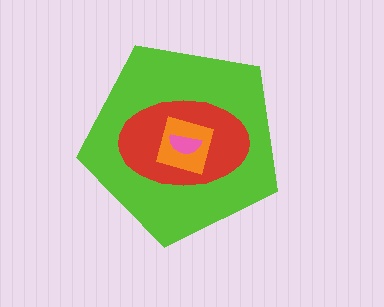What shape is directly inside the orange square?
The pink semicircle.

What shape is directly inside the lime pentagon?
The red ellipse.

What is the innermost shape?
The pink semicircle.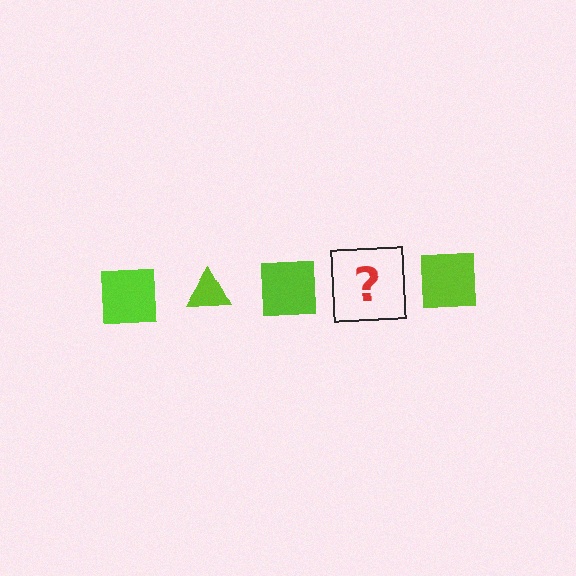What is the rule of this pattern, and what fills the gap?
The rule is that the pattern cycles through square, triangle shapes in lime. The gap should be filled with a lime triangle.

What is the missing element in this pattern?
The missing element is a lime triangle.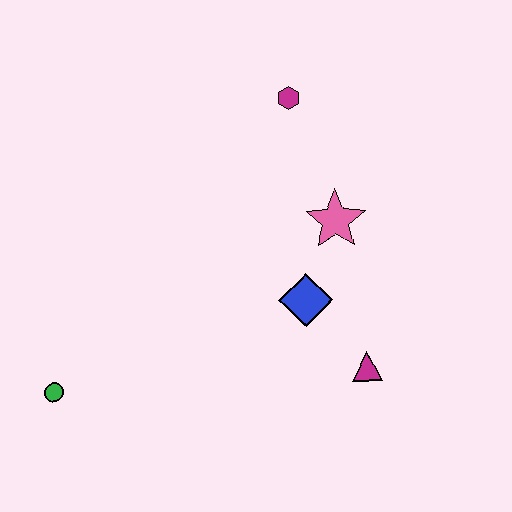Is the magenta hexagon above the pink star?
Yes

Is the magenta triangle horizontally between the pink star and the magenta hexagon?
No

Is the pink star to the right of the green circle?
Yes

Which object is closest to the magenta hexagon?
The pink star is closest to the magenta hexagon.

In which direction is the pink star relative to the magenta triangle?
The pink star is above the magenta triangle.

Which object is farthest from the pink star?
The green circle is farthest from the pink star.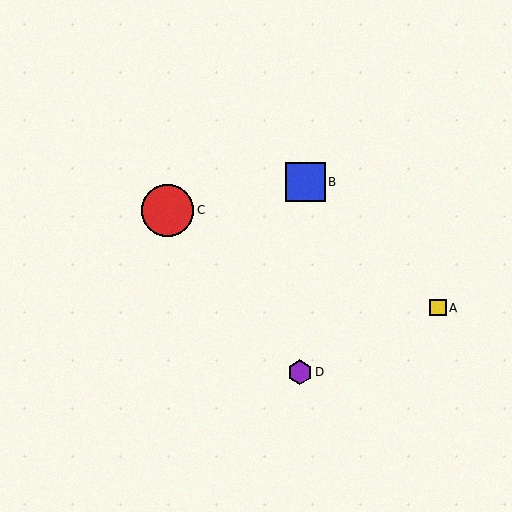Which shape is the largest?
The red circle (labeled C) is the largest.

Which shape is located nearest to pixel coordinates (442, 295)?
The yellow square (labeled A) at (438, 308) is nearest to that location.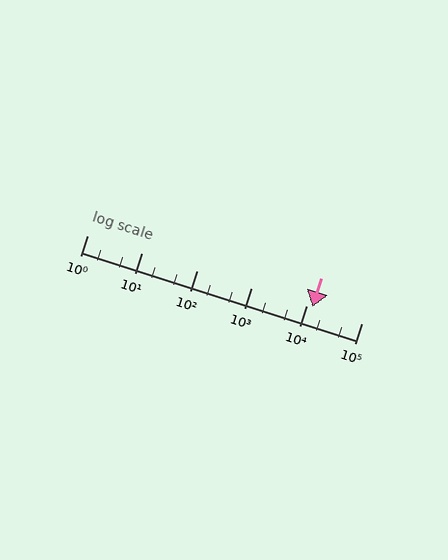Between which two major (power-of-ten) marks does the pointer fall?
The pointer is between 10000 and 100000.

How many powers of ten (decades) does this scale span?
The scale spans 5 decades, from 1 to 100000.